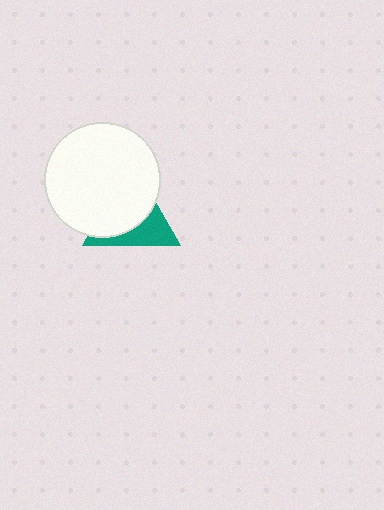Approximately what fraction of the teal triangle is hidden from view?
Roughly 62% of the teal triangle is hidden behind the white circle.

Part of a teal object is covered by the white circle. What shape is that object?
It is a triangle.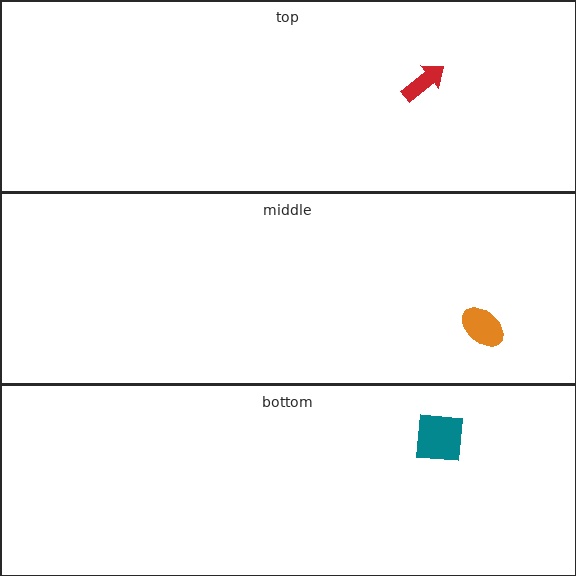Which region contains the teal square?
The bottom region.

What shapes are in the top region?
The red arrow.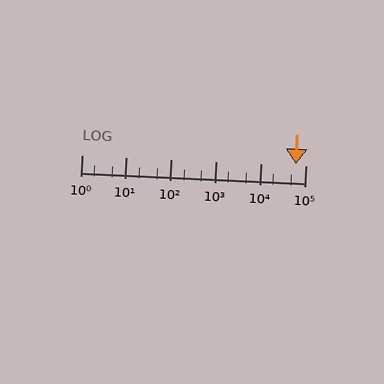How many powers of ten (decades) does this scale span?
The scale spans 5 decades, from 1 to 100000.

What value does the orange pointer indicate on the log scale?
The pointer indicates approximately 61000.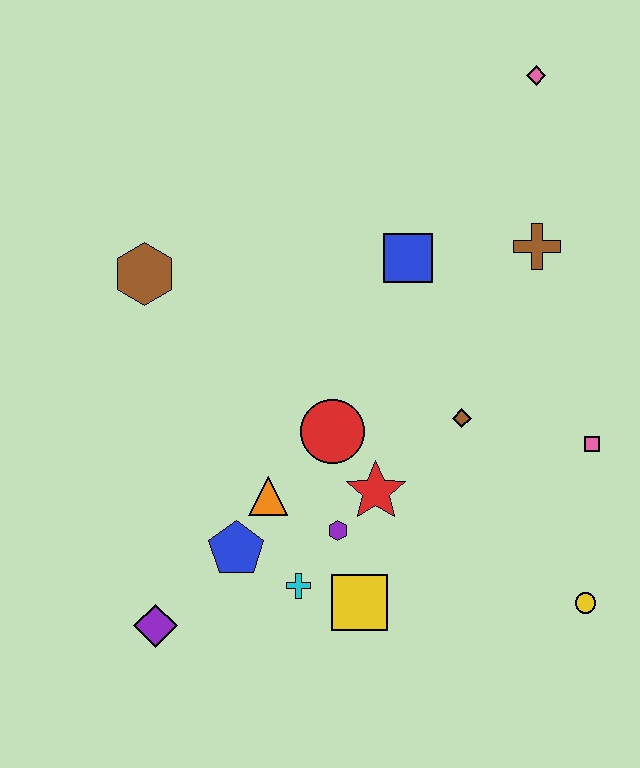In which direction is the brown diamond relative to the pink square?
The brown diamond is to the left of the pink square.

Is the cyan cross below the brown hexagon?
Yes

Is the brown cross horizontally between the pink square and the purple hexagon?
Yes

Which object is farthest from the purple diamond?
The pink diamond is farthest from the purple diamond.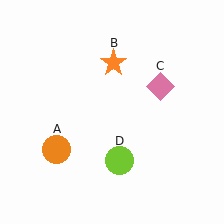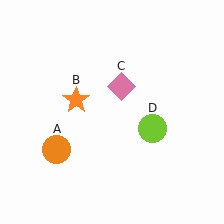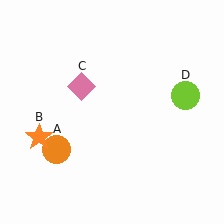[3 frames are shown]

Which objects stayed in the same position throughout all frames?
Orange circle (object A) remained stationary.